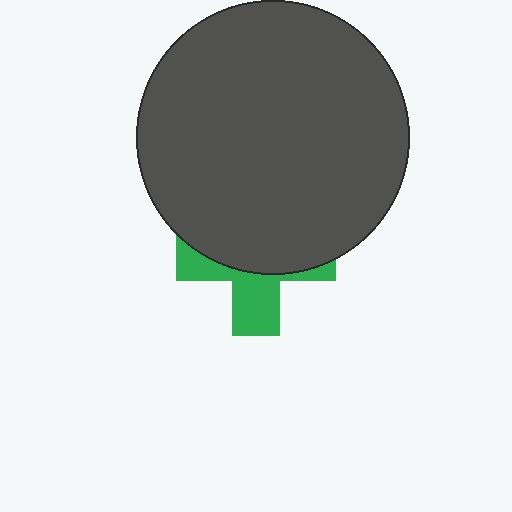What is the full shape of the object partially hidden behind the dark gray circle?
The partially hidden object is a green cross.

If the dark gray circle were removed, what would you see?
You would see the complete green cross.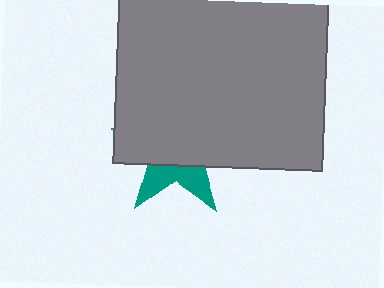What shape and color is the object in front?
The object in front is a gray rectangle.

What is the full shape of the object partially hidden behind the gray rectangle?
The partially hidden object is a teal star.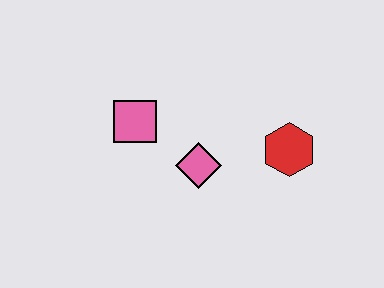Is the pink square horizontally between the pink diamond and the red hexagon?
No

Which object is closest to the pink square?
The pink diamond is closest to the pink square.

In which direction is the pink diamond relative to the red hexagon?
The pink diamond is to the left of the red hexagon.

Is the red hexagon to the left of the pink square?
No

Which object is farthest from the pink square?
The red hexagon is farthest from the pink square.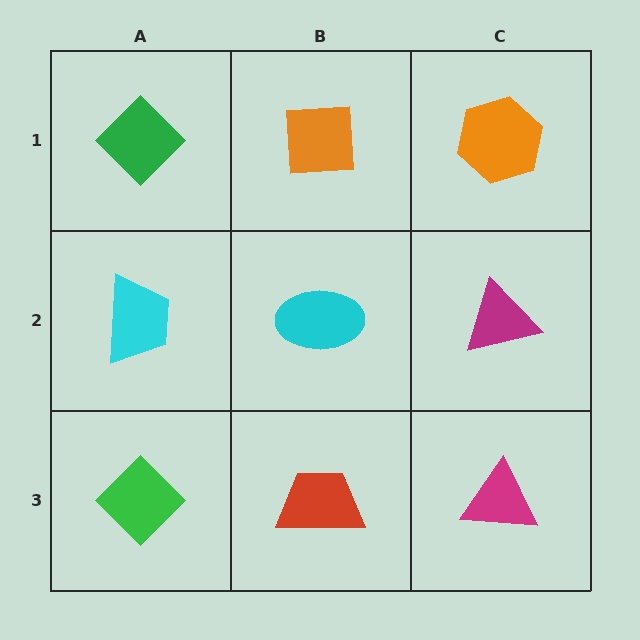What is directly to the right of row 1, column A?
An orange square.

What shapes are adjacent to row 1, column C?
A magenta triangle (row 2, column C), an orange square (row 1, column B).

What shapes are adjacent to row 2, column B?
An orange square (row 1, column B), a red trapezoid (row 3, column B), a cyan trapezoid (row 2, column A), a magenta triangle (row 2, column C).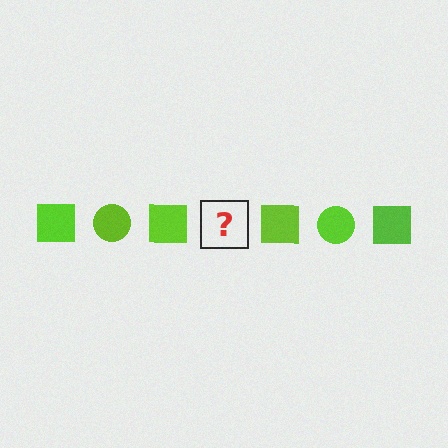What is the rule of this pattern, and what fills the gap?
The rule is that the pattern cycles through square, circle shapes in lime. The gap should be filled with a lime circle.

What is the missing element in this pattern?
The missing element is a lime circle.